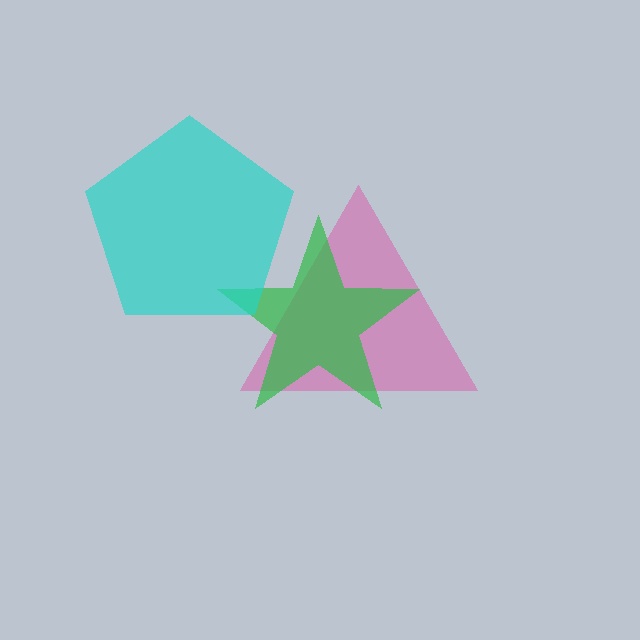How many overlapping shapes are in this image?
There are 3 overlapping shapes in the image.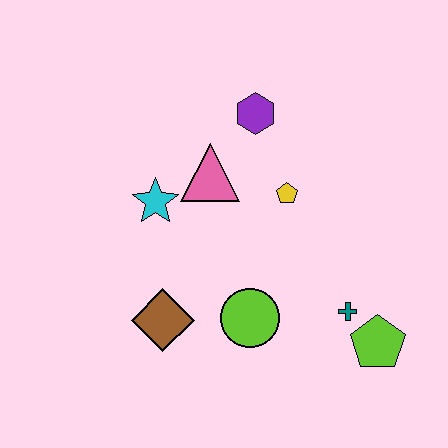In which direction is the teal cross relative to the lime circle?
The teal cross is to the right of the lime circle.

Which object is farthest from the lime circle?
The purple hexagon is farthest from the lime circle.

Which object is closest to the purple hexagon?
The pink triangle is closest to the purple hexagon.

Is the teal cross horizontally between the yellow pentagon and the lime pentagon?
Yes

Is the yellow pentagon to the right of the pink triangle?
Yes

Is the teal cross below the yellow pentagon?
Yes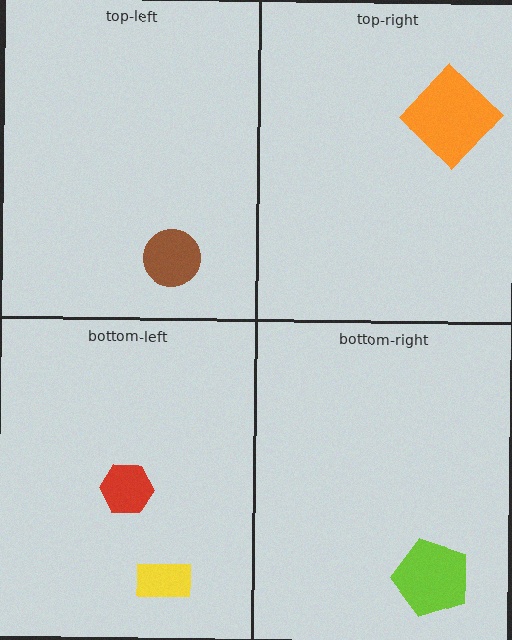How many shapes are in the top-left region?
1.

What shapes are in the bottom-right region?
The lime pentagon.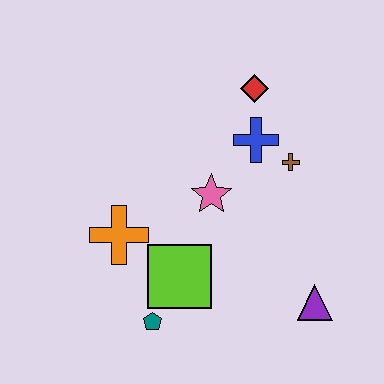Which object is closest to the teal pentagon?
The lime square is closest to the teal pentagon.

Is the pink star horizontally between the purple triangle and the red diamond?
No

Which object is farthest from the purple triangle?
The red diamond is farthest from the purple triangle.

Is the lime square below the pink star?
Yes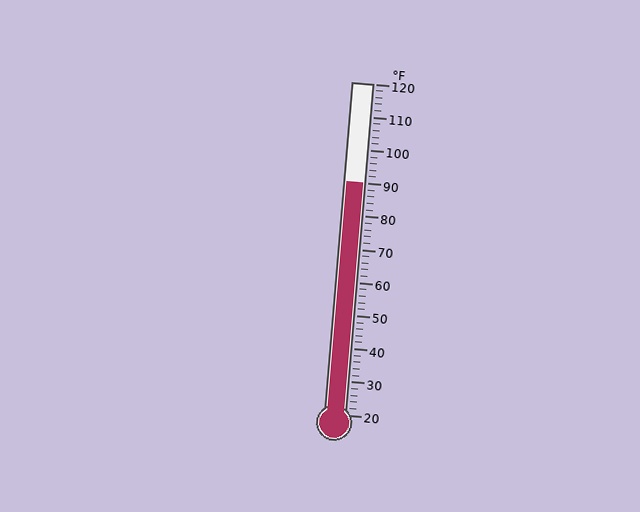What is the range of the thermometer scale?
The thermometer scale ranges from 20°F to 120°F.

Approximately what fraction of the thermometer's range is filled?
The thermometer is filled to approximately 70% of its range.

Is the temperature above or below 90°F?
The temperature is at 90°F.